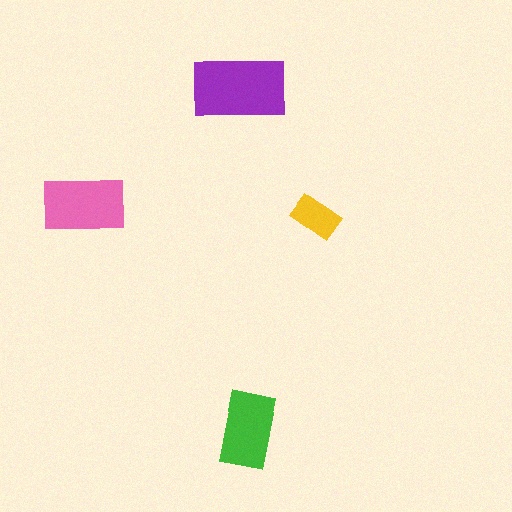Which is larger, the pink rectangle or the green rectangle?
The pink one.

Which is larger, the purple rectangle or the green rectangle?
The purple one.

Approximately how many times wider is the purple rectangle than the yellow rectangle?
About 2 times wider.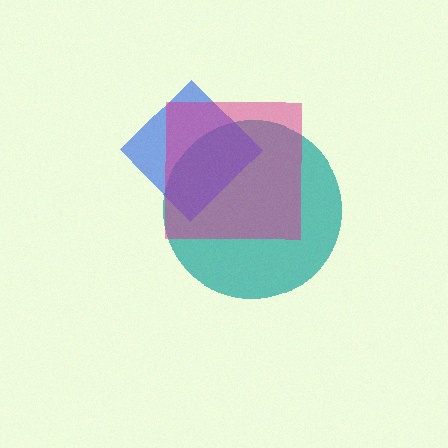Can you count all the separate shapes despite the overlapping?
Yes, there are 3 separate shapes.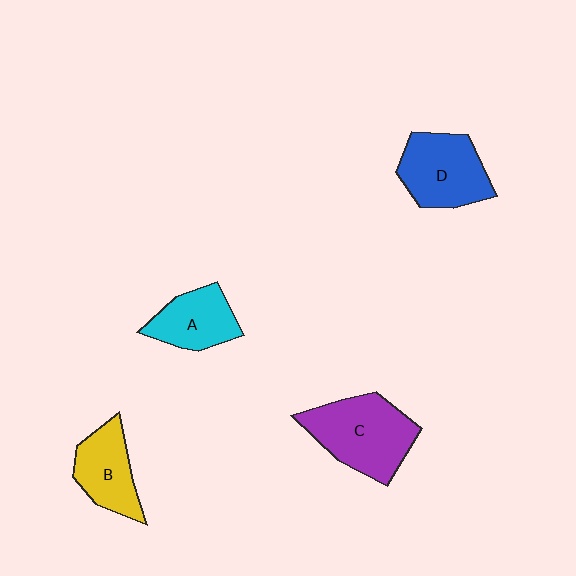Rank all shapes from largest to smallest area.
From largest to smallest: C (purple), D (blue), B (yellow), A (cyan).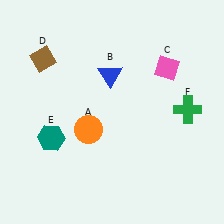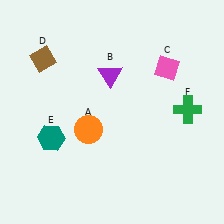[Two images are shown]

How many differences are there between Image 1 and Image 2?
There is 1 difference between the two images.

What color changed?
The triangle (B) changed from blue in Image 1 to purple in Image 2.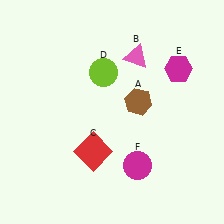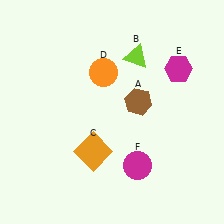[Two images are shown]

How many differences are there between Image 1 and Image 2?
There are 3 differences between the two images.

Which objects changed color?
B changed from pink to lime. C changed from red to orange. D changed from lime to orange.